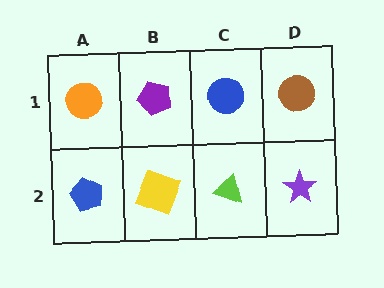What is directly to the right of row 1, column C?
A brown circle.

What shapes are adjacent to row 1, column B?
A yellow square (row 2, column B), an orange circle (row 1, column A), a blue circle (row 1, column C).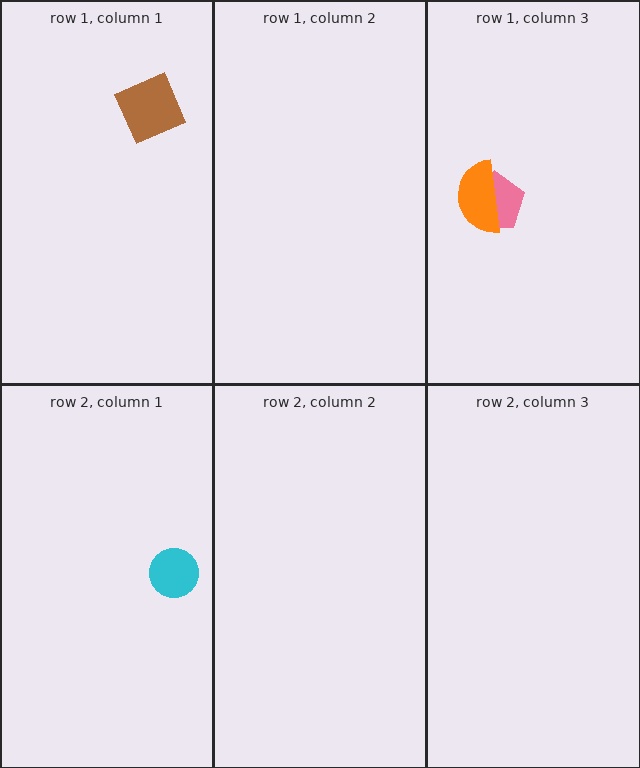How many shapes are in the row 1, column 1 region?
1.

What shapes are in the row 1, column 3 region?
The pink pentagon, the orange semicircle.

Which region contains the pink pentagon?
The row 1, column 3 region.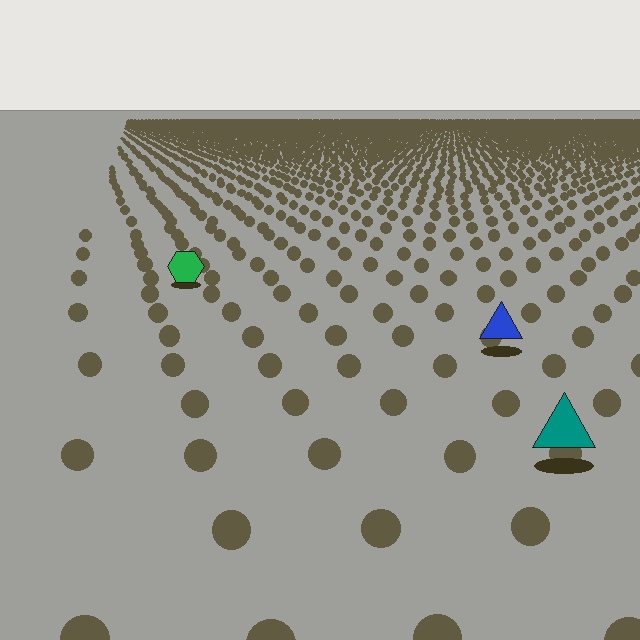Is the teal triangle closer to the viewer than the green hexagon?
Yes. The teal triangle is closer — you can tell from the texture gradient: the ground texture is coarser near it.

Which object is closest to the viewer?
The teal triangle is closest. The texture marks near it are larger and more spread out.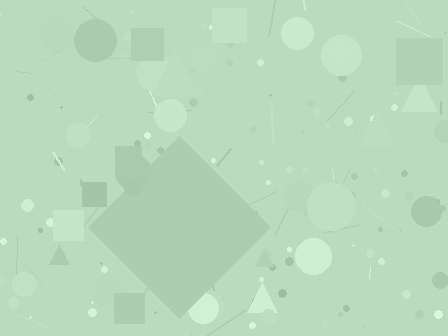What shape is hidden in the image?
A diamond is hidden in the image.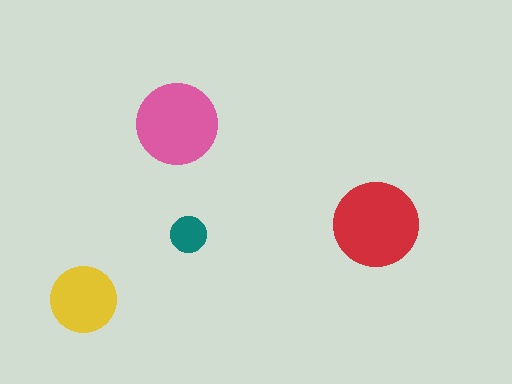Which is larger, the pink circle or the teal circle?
The pink one.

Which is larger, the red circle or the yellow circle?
The red one.